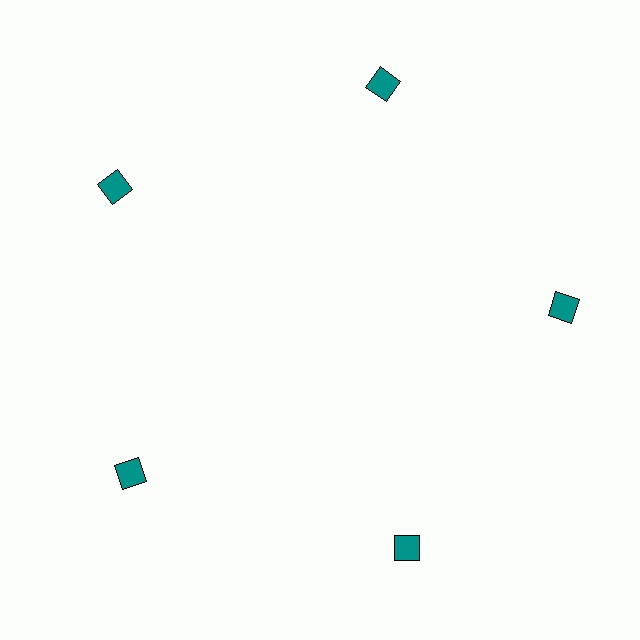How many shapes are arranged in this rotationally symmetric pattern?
There are 5 shapes, arranged in 5 groups of 1.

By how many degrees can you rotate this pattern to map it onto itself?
The pattern maps onto itself every 72 degrees of rotation.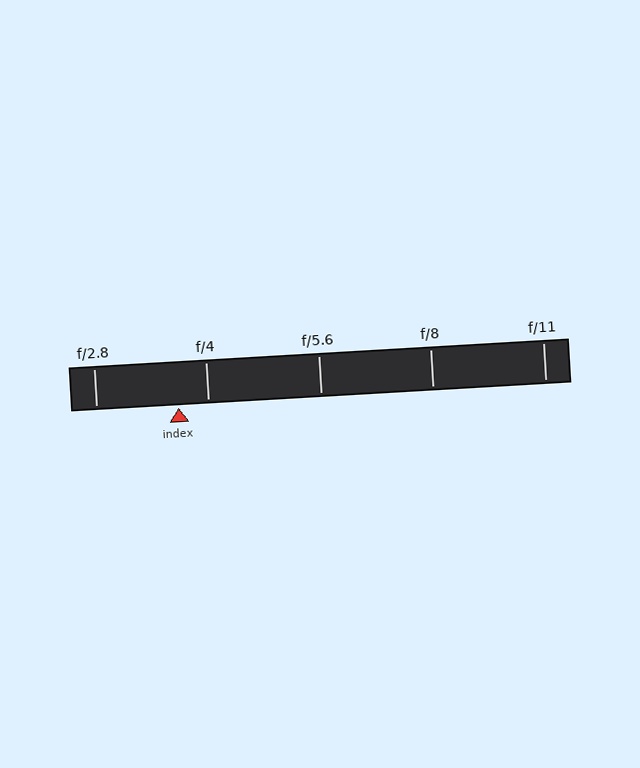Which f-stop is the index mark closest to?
The index mark is closest to f/4.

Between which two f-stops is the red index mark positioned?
The index mark is between f/2.8 and f/4.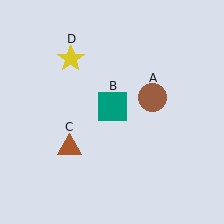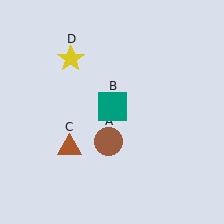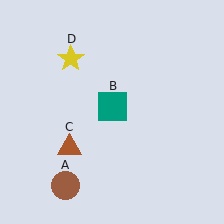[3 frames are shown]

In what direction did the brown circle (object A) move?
The brown circle (object A) moved down and to the left.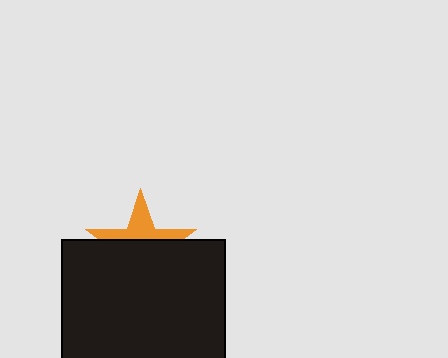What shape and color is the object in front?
The object in front is a black square.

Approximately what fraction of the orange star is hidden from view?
Roughly 61% of the orange star is hidden behind the black square.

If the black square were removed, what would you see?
You would see the complete orange star.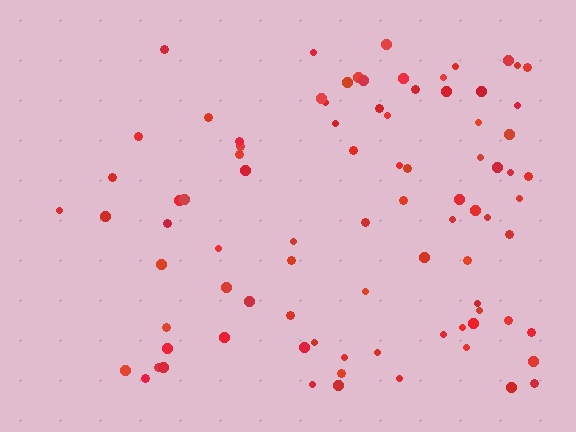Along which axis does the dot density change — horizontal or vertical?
Horizontal.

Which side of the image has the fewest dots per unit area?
The left.